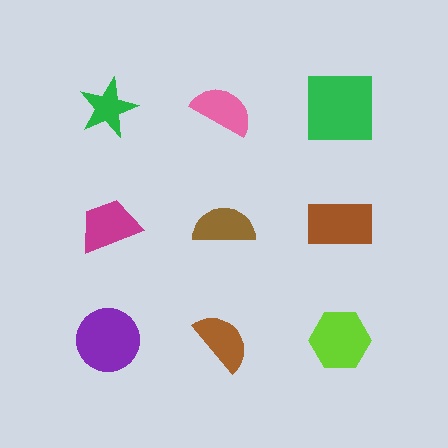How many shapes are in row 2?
3 shapes.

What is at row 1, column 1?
A green star.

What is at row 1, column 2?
A pink semicircle.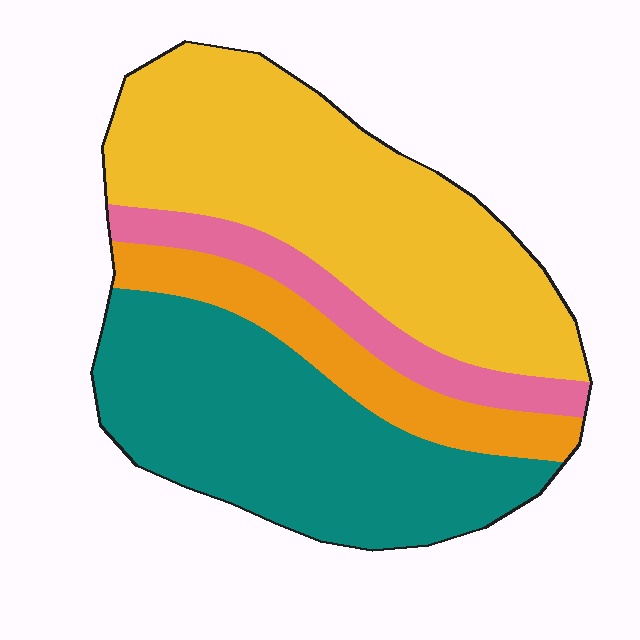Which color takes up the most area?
Yellow, at roughly 40%.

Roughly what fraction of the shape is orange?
Orange takes up about one eighth (1/8) of the shape.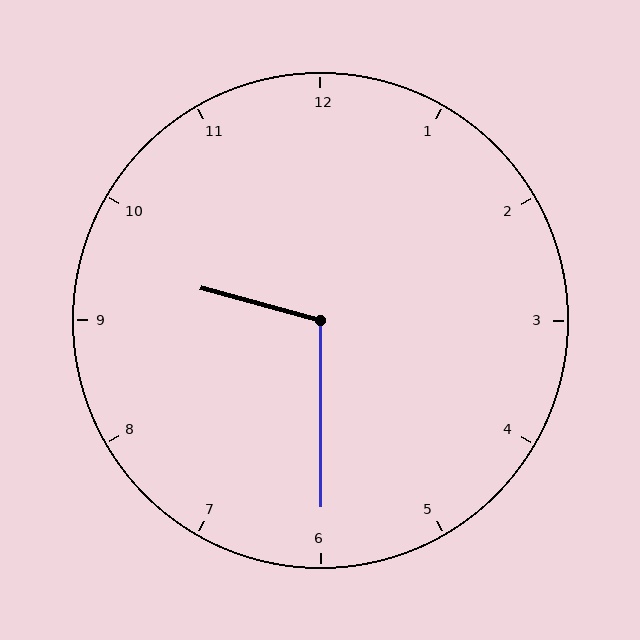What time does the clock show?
9:30.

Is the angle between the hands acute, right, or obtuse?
It is obtuse.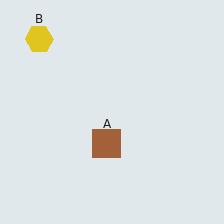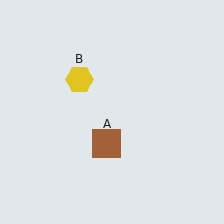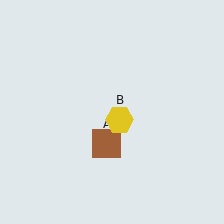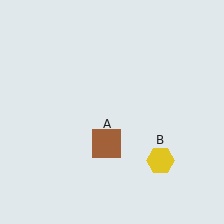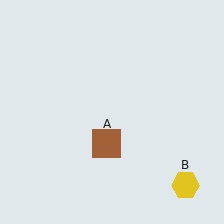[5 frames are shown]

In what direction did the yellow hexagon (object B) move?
The yellow hexagon (object B) moved down and to the right.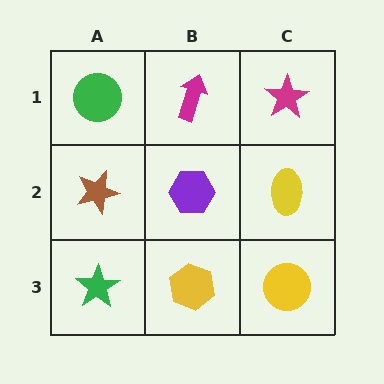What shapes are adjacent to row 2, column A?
A green circle (row 1, column A), a green star (row 3, column A), a purple hexagon (row 2, column B).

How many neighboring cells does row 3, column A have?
2.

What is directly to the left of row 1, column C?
A magenta arrow.